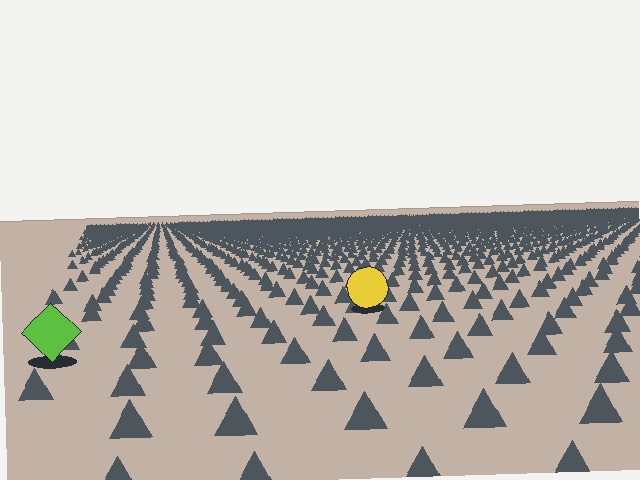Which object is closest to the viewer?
The lime diamond is closest. The texture marks near it are larger and more spread out.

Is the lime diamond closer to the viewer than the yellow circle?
Yes. The lime diamond is closer — you can tell from the texture gradient: the ground texture is coarser near it.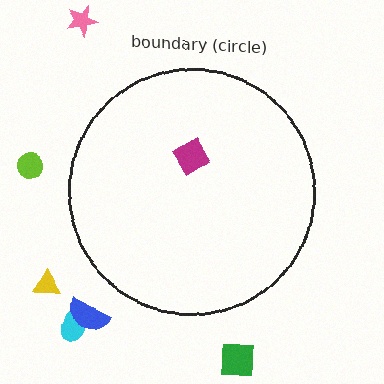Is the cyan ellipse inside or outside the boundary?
Outside.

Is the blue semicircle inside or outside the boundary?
Outside.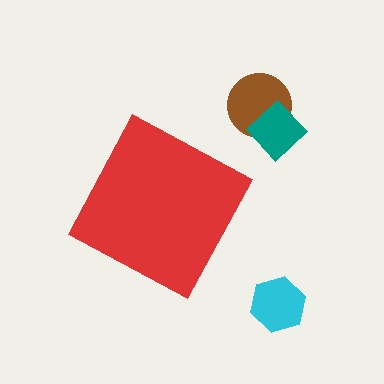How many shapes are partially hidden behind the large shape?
0 shapes are partially hidden.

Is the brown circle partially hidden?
No, the brown circle is fully visible.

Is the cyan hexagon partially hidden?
No, the cyan hexagon is fully visible.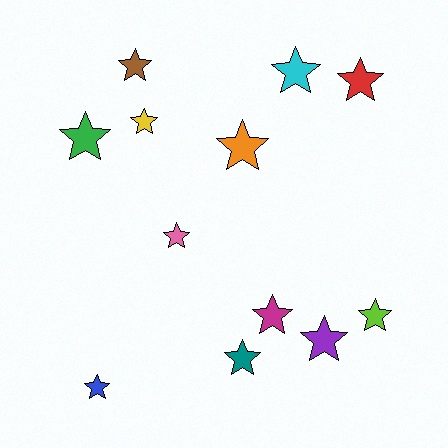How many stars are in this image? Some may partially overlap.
There are 12 stars.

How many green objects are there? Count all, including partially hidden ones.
There is 1 green object.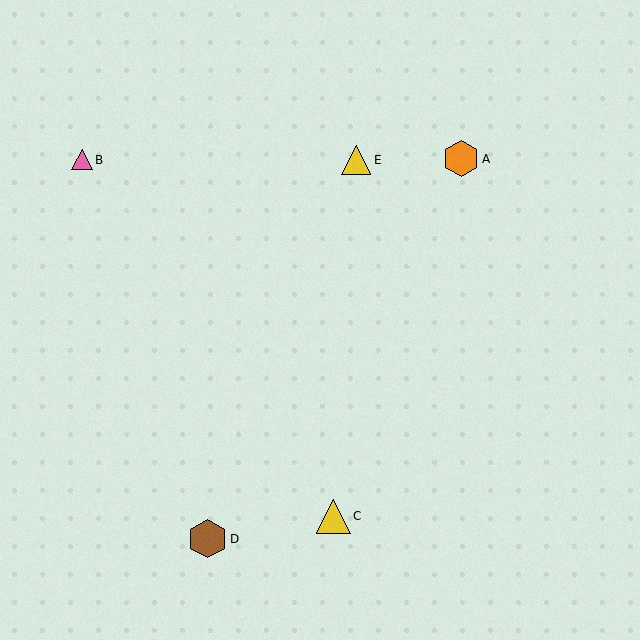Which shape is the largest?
The brown hexagon (labeled D) is the largest.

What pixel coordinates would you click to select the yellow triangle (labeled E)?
Click at (356, 160) to select the yellow triangle E.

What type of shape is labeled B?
Shape B is a pink triangle.